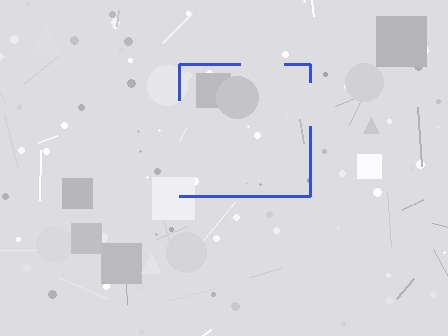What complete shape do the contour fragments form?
The contour fragments form a square.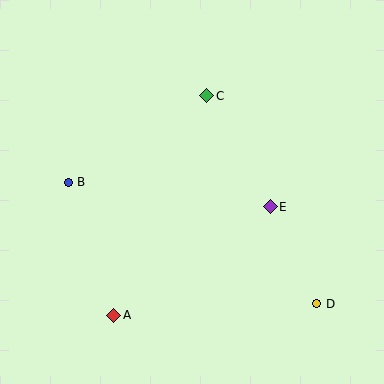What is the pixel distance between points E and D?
The distance between E and D is 107 pixels.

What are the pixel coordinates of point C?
Point C is at (207, 96).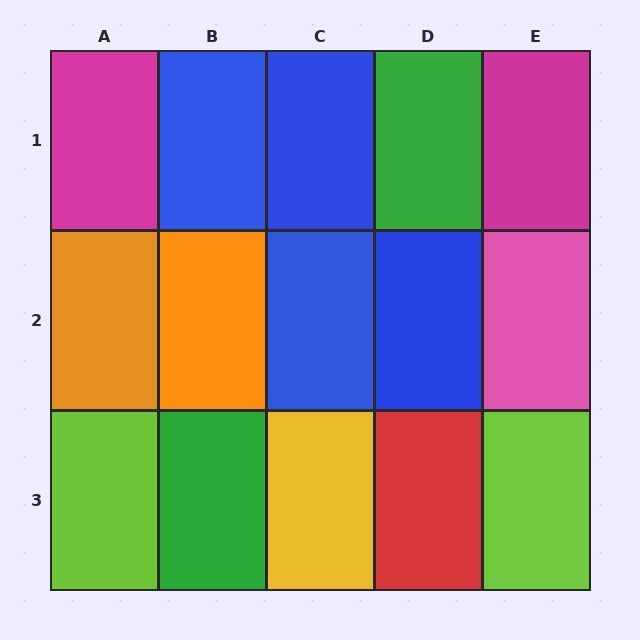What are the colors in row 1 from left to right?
Magenta, blue, blue, green, magenta.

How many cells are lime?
2 cells are lime.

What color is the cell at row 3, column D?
Red.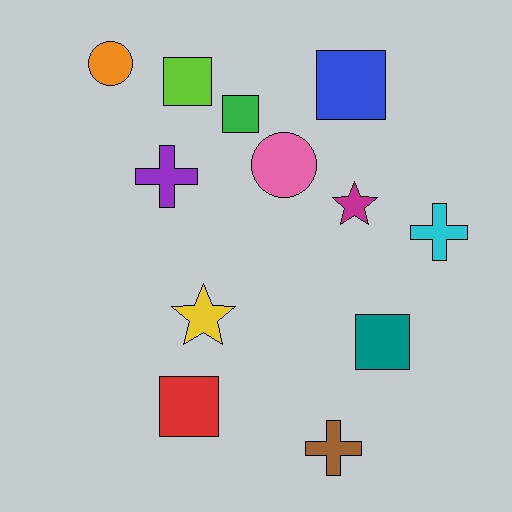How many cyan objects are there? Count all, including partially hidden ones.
There is 1 cyan object.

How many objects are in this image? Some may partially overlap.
There are 12 objects.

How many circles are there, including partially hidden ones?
There are 2 circles.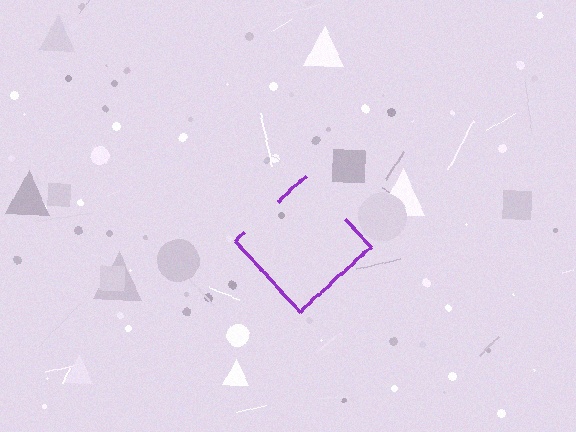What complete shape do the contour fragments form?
The contour fragments form a diamond.